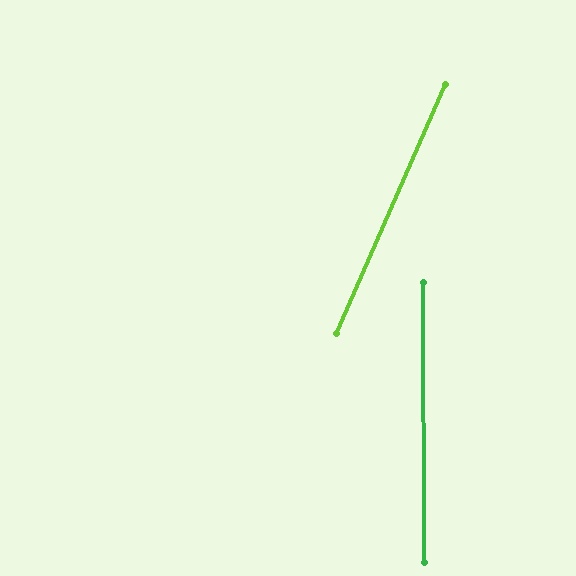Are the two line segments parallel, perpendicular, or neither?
Neither parallel nor perpendicular — they differ by about 24°.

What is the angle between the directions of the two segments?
Approximately 24 degrees.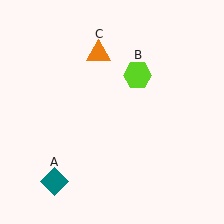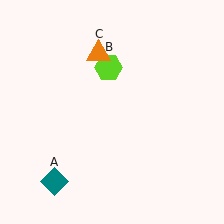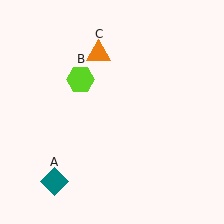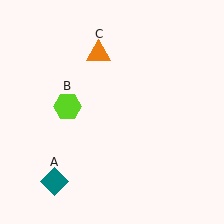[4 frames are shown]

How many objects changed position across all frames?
1 object changed position: lime hexagon (object B).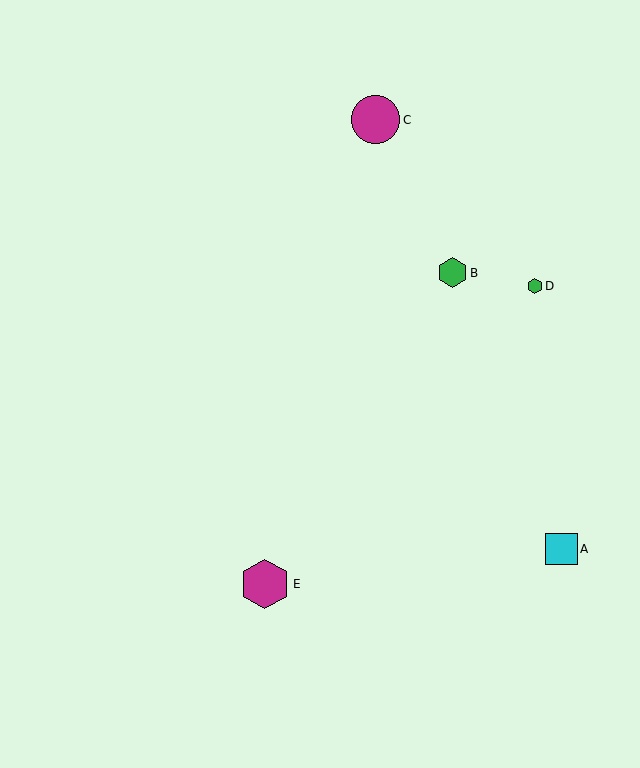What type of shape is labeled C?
Shape C is a magenta circle.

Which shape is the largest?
The magenta hexagon (labeled E) is the largest.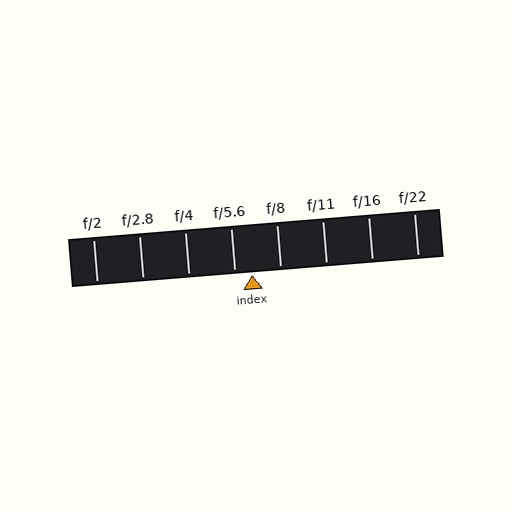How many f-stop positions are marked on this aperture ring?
There are 8 f-stop positions marked.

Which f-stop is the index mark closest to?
The index mark is closest to f/5.6.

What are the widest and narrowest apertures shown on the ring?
The widest aperture shown is f/2 and the narrowest is f/22.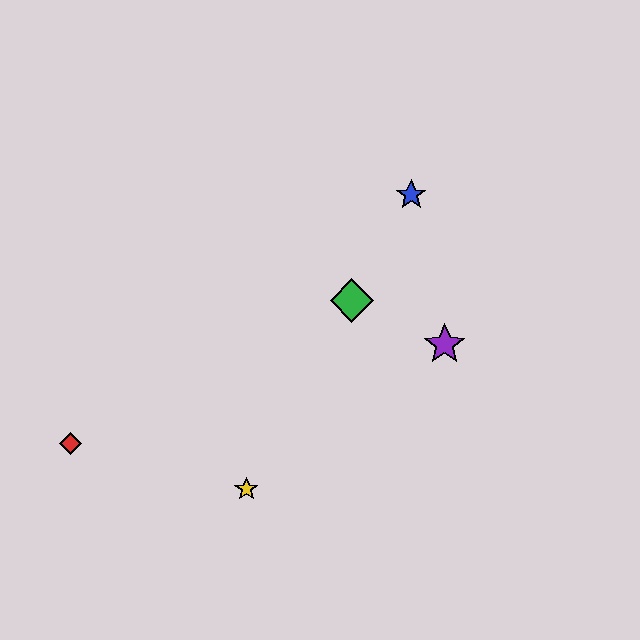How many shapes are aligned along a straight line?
3 shapes (the blue star, the green diamond, the yellow star) are aligned along a straight line.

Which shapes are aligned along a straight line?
The blue star, the green diamond, the yellow star are aligned along a straight line.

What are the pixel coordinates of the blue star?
The blue star is at (411, 195).